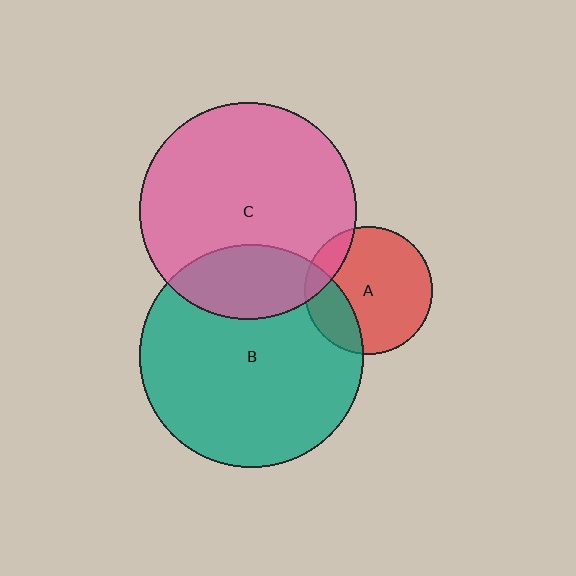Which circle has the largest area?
Circle B (teal).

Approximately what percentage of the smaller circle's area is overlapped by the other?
Approximately 25%.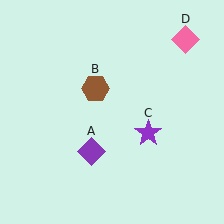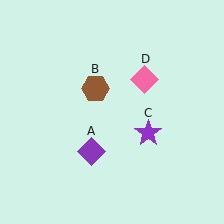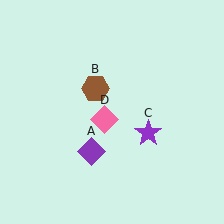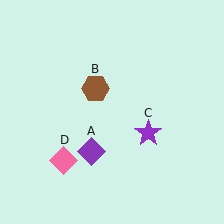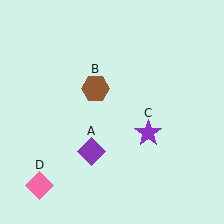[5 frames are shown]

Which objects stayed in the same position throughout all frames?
Purple diamond (object A) and brown hexagon (object B) and purple star (object C) remained stationary.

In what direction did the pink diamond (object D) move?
The pink diamond (object D) moved down and to the left.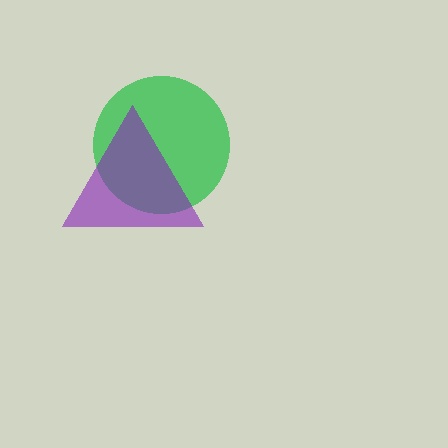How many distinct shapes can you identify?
There are 2 distinct shapes: a green circle, a purple triangle.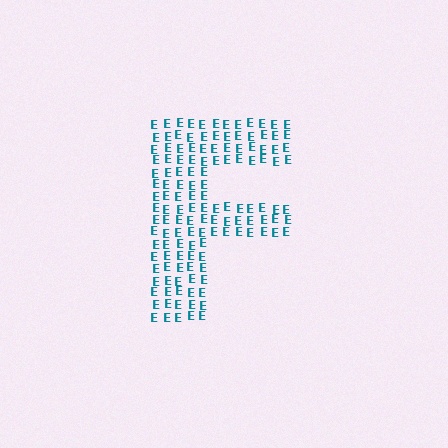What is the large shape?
The large shape is the letter F.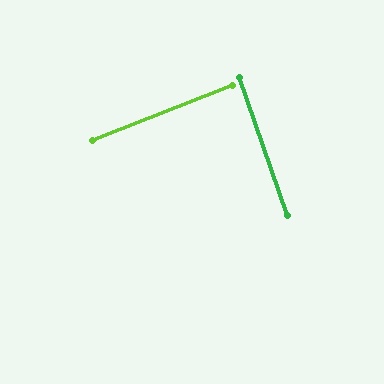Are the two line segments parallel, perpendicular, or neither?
Perpendicular — they meet at approximately 88°.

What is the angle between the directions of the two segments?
Approximately 88 degrees.